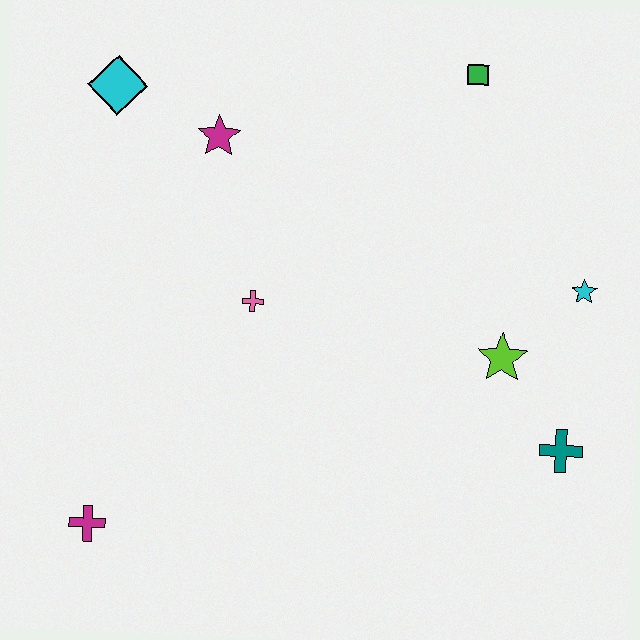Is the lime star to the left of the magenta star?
No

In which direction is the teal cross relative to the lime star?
The teal cross is below the lime star.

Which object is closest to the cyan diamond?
The magenta star is closest to the cyan diamond.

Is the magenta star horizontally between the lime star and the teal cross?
No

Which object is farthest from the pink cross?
The teal cross is farthest from the pink cross.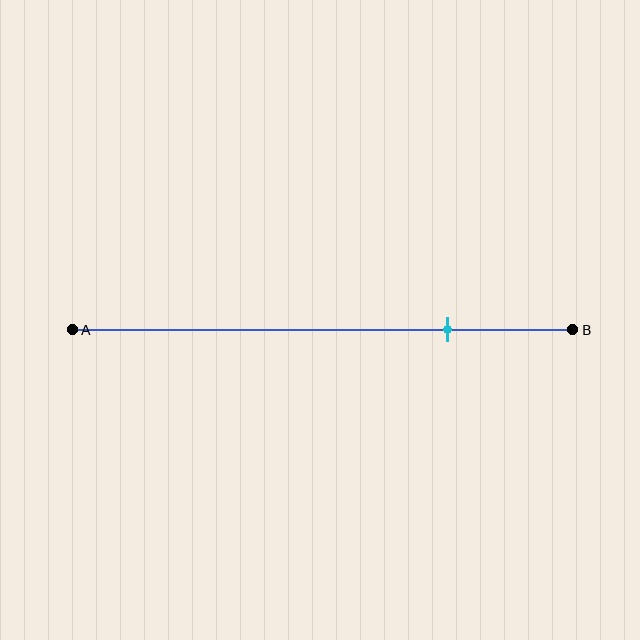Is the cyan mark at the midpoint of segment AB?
No, the mark is at about 75% from A, not at the 50% midpoint.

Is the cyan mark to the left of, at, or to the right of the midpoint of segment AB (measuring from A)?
The cyan mark is to the right of the midpoint of segment AB.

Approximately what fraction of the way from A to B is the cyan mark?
The cyan mark is approximately 75% of the way from A to B.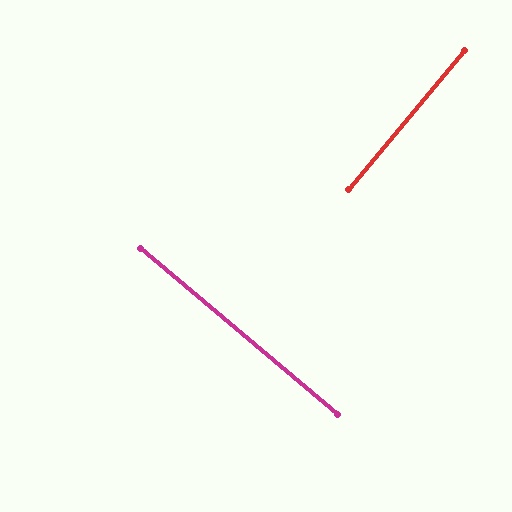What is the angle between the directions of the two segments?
Approximately 90 degrees.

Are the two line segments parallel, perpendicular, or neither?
Perpendicular — they meet at approximately 90°.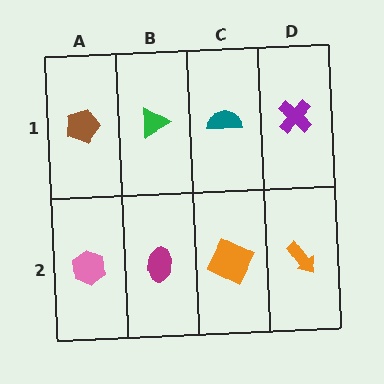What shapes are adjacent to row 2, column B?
A green triangle (row 1, column B), a pink hexagon (row 2, column A), an orange square (row 2, column C).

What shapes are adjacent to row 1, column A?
A pink hexagon (row 2, column A), a green triangle (row 1, column B).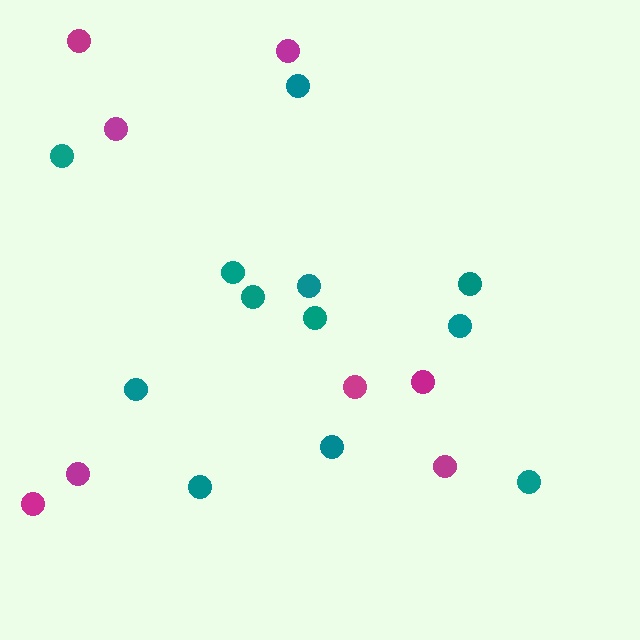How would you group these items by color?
There are 2 groups: one group of magenta circles (8) and one group of teal circles (12).